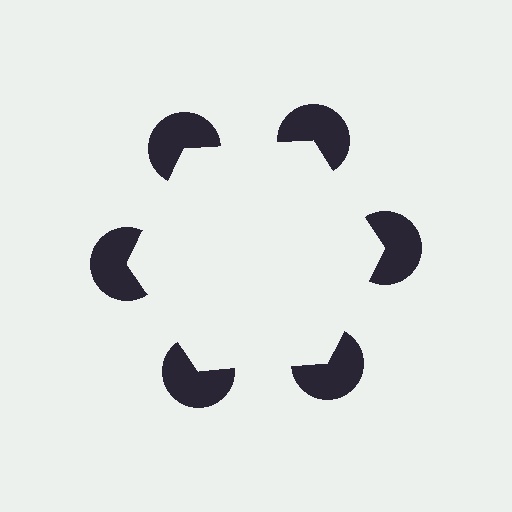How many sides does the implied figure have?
6 sides.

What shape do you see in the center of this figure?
An illusory hexagon — its edges are inferred from the aligned wedge cuts in the pac-man discs, not physically drawn.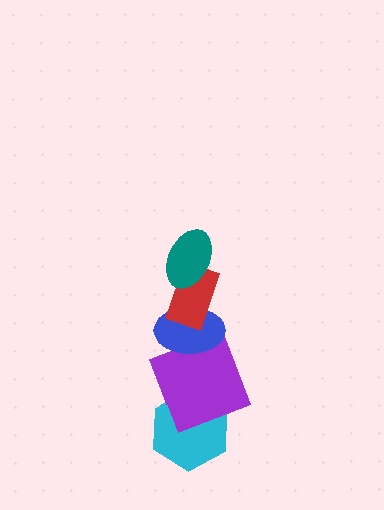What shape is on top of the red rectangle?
The teal ellipse is on top of the red rectangle.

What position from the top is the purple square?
The purple square is 4th from the top.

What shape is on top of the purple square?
The blue ellipse is on top of the purple square.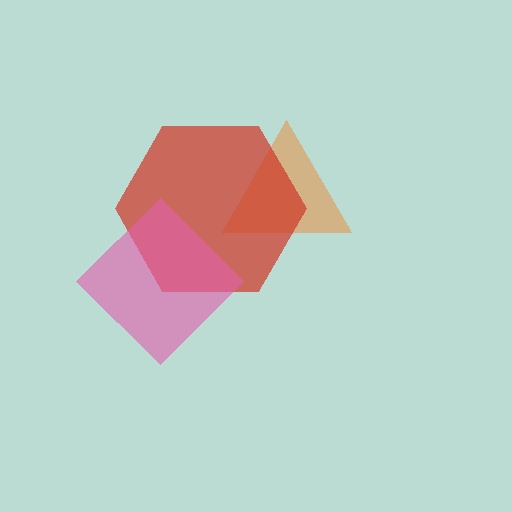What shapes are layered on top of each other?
The layered shapes are: an orange triangle, a red hexagon, a pink diamond.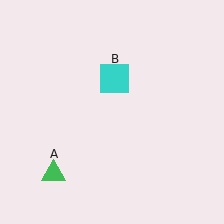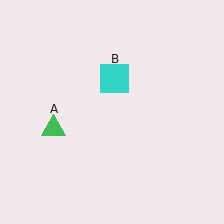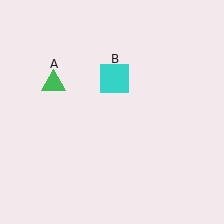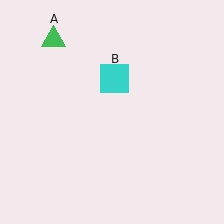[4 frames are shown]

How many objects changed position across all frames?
1 object changed position: green triangle (object A).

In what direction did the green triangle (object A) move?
The green triangle (object A) moved up.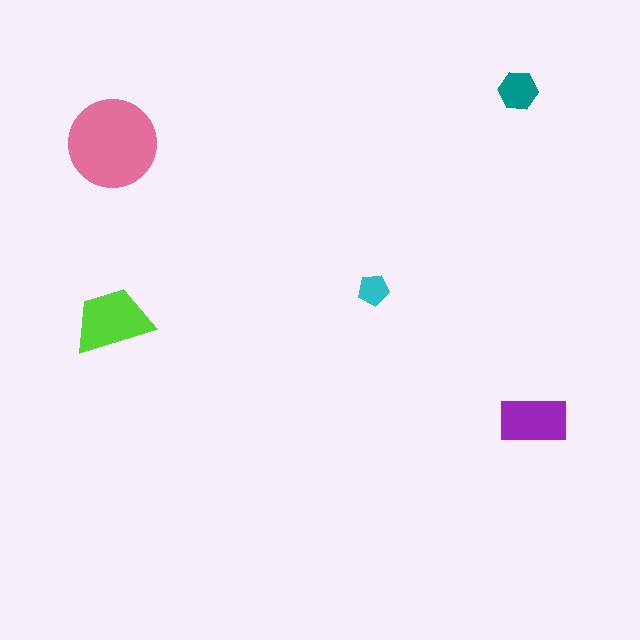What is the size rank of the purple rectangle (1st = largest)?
3rd.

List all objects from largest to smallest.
The pink circle, the lime trapezoid, the purple rectangle, the teal hexagon, the cyan pentagon.